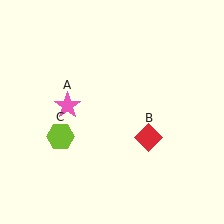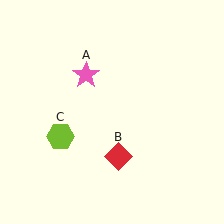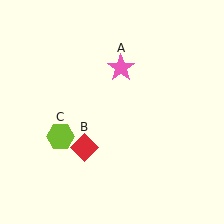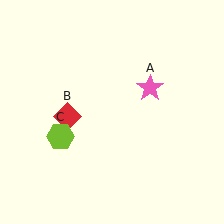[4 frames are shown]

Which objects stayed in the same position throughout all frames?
Lime hexagon (object C) remained stationary.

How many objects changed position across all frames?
2 objects changed position: pink star (object A), red diamond (object B).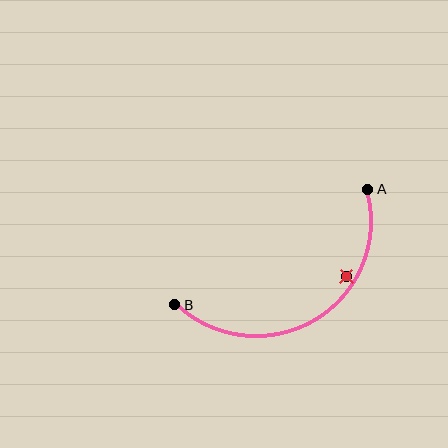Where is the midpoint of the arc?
The arc midpoint is the point on the curve farthest from the straight line joining A and B. It sits below that line.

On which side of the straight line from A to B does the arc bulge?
The arc bulges below the straight line connecting A and B.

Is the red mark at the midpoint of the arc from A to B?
No — the red mark does not lie on the arc at all. It sits slightly inside the curve.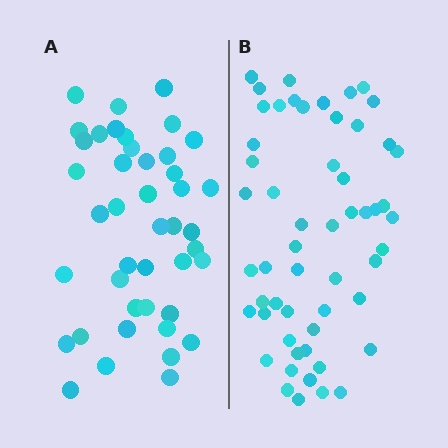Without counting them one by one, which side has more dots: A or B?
Region B (the right region) has more dots.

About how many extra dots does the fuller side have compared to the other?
Region B has roughly 12 or so more dots than region A.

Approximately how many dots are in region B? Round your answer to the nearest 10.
About 60 dots. (The exact count is 55, which rounds to 60.)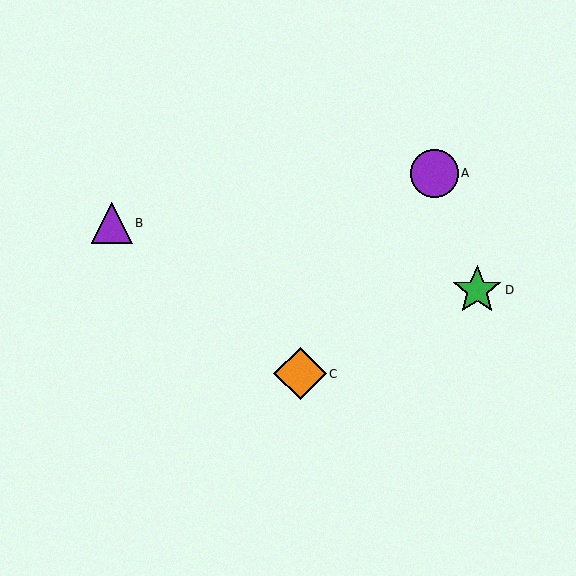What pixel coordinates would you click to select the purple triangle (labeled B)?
Click at (112, 223) to select the purple triangle B.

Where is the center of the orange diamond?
The center of the orange diamond is at (300, 374).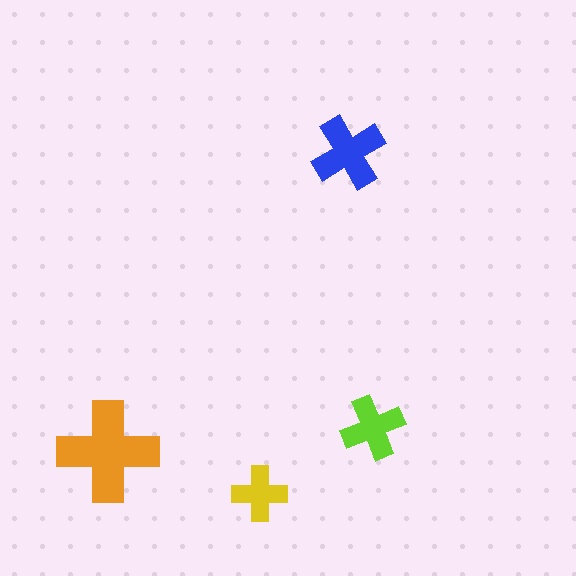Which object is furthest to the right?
The lime cross is rightmost.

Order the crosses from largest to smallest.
the orange one, the blue one, the lime one, the yellow one.